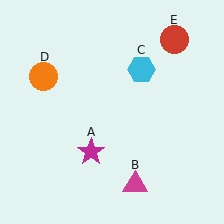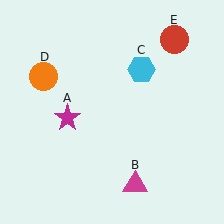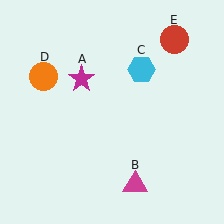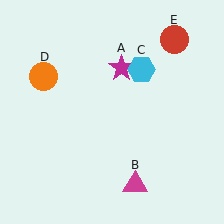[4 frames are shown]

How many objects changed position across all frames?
1 object changed position: magenta star (object A).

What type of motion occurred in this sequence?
The magenta star (object A) rotated clockwise around the center of the scene.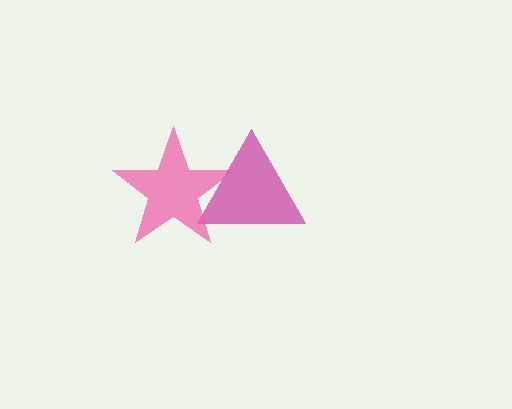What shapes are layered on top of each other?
The layered shapes are: a magenta triangle, a pink star.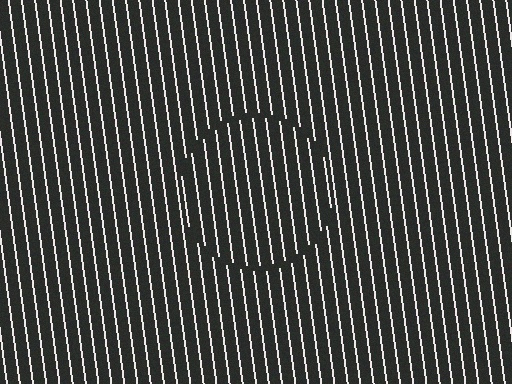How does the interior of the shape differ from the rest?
The interior of the shape contains the same grating, shifted by half a period — the contour is defined by the phase discontinuity where line-ends from the inner and outer gratings abut.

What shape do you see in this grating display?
An illusory circle. The interior of the shape contains the same grating, shifted by half a period — the contour is defined by the phase discontinuity where line-ends from the inner and outer gratings abut.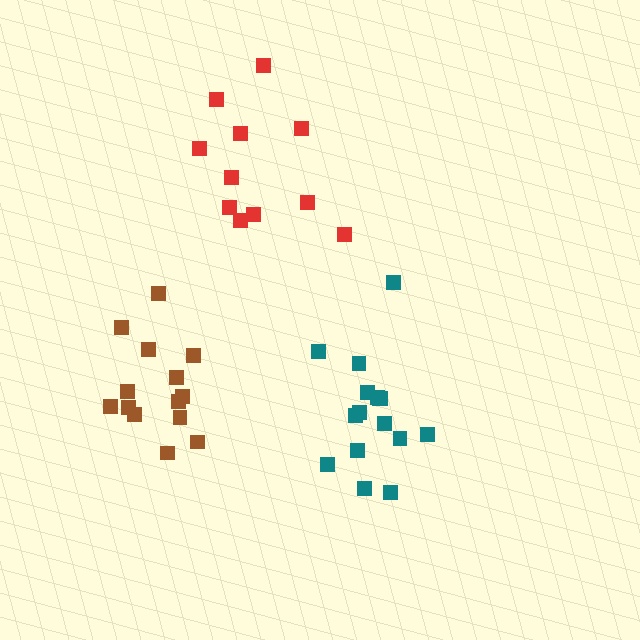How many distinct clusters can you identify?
There are 3 distinct clusters.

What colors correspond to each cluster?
The clusters are colored: brown, teal, red.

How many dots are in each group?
Group 1: 14 dots, Group 2: 16 dots, Group 3: 11 dots (41 total).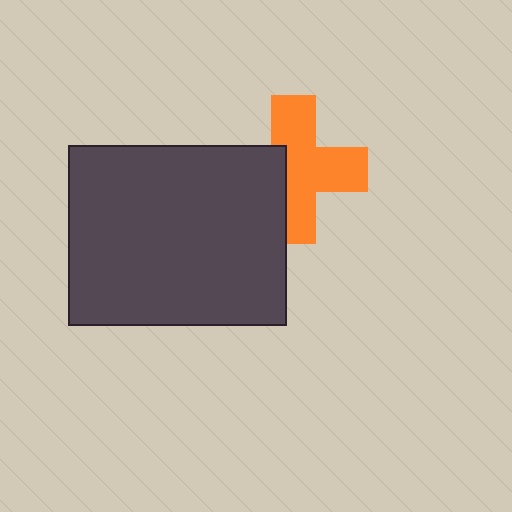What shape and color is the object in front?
The object in front is a dark gray rectangle.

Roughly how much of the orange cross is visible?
Most of it is visible (roughly 65%).